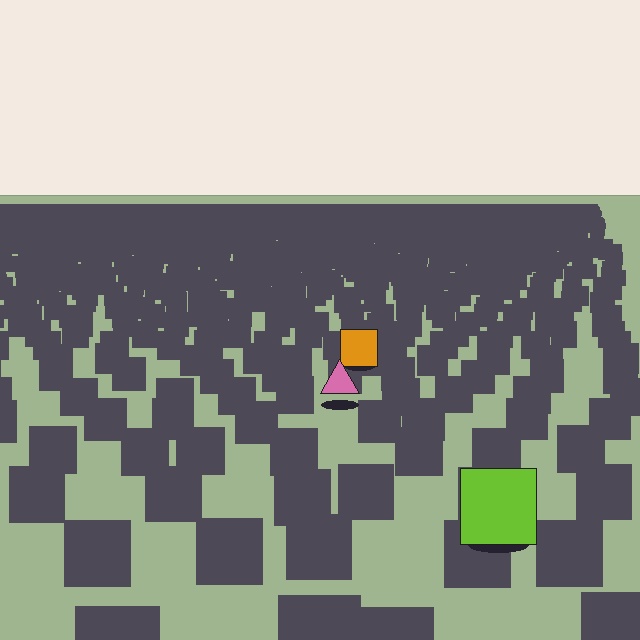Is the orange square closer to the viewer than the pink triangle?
No. The pink triangle is closer — you can tell from the texture gradient: the ground texture is coarser near it.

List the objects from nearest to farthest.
From nearest to farthest: the lime square, the pink triangle, the orange square.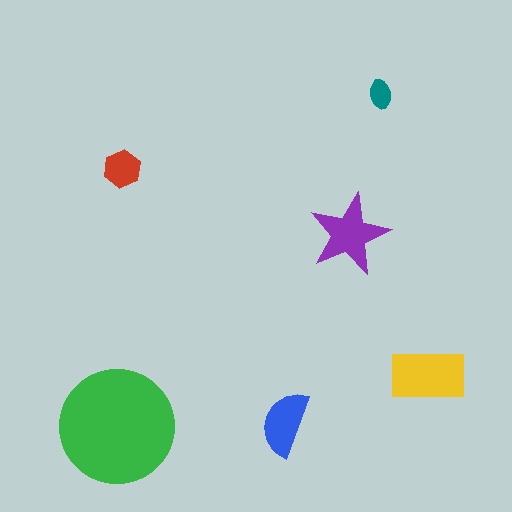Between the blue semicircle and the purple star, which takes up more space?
The purple star.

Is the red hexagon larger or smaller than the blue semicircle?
Smaller.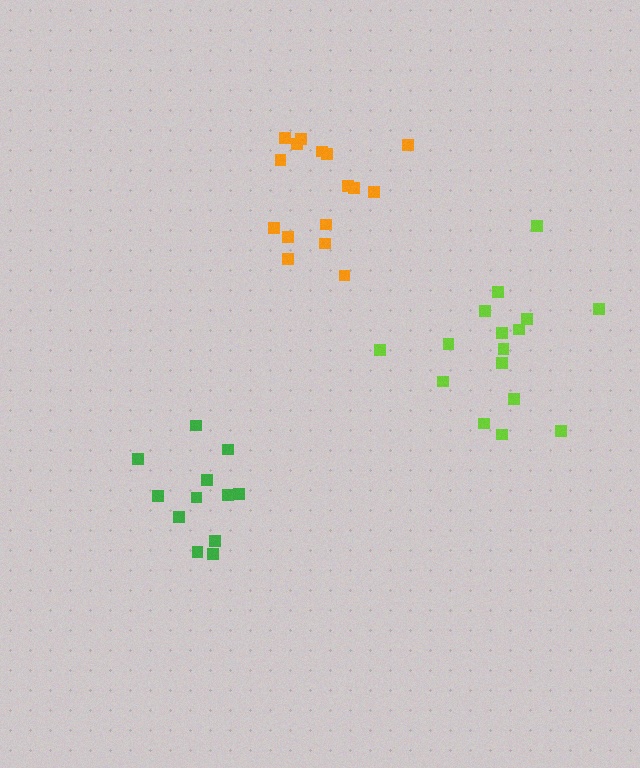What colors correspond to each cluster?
The clusters are colored: lime, orange, green.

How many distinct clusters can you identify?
There are 3 distinct clusters.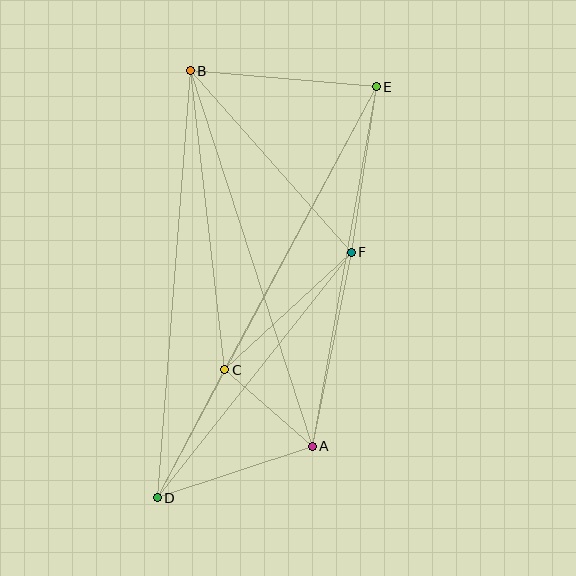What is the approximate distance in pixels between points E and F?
The distance between E and F is approximately 168 pixels.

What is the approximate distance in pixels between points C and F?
The distance between C and F is approximately 173 pixels.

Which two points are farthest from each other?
Points D and E are farthest from each other.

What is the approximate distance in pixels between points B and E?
The distance between B and E is approximately 187 pixels.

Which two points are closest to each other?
Points A and C are closest to each other.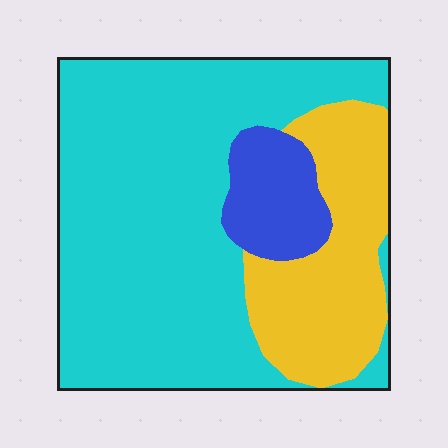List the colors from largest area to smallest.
From largest to smallest: cyan, yellow, blue.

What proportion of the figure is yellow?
Yellow covers about 25% of the figure.